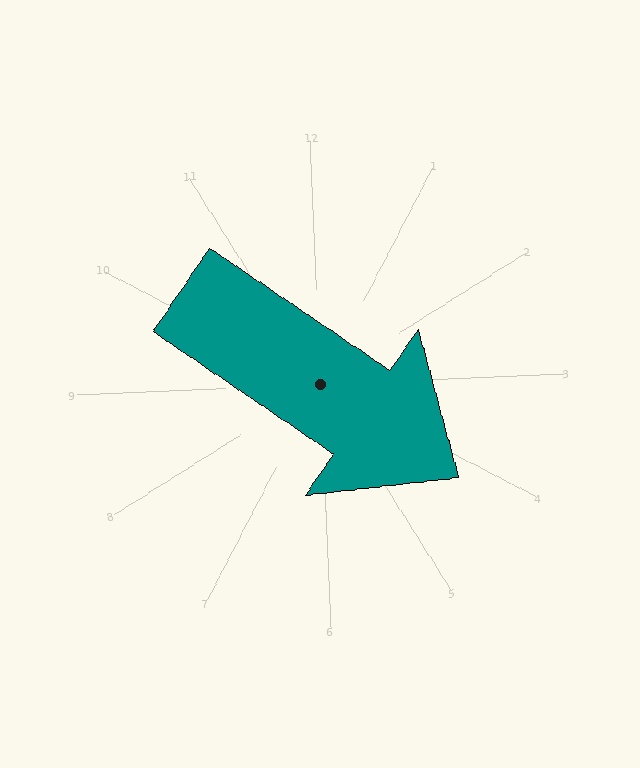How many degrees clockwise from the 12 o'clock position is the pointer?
Approximately 127 degrees.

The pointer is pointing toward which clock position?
Roughly 4 o'clock.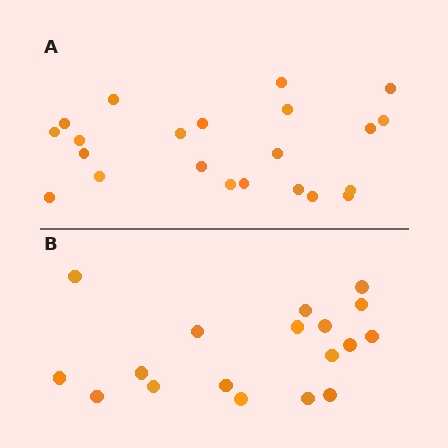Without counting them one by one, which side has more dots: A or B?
Region A (the top region) has more dots.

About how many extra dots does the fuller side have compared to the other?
Region A has about 4 more dots than region B.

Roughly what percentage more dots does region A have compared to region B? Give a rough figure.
About 20% more.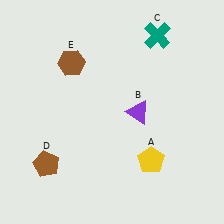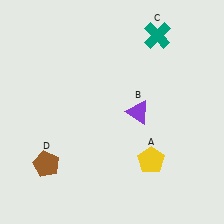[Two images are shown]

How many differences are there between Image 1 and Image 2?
There is 1 difference between the two images.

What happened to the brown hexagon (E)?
The brown hexagon (E) was removed in Image 2. It was in the top-left area of Image 1.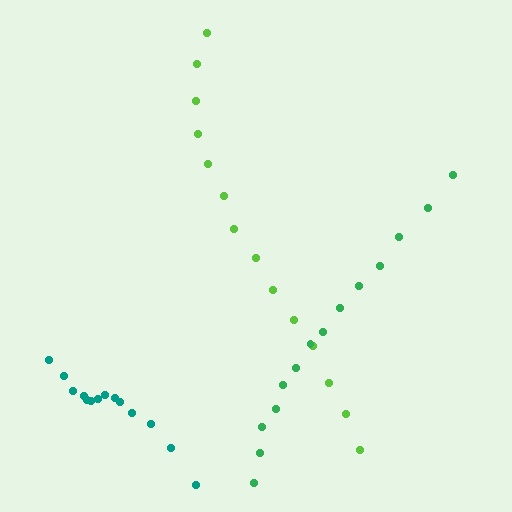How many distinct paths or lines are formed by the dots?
There are 3 distinct paths.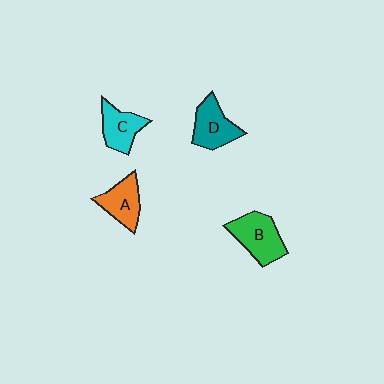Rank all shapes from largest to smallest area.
From largest to smallest: B (green), D (teal), A (orange), C (cyan).